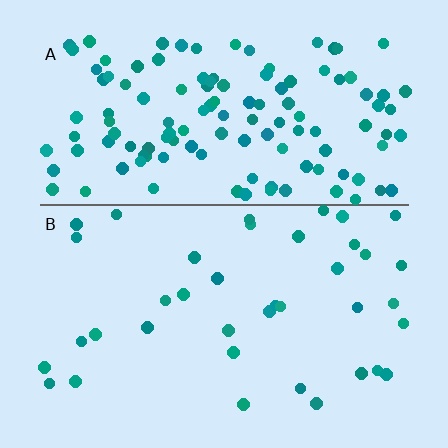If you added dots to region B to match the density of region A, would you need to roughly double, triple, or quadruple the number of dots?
Approximately triple.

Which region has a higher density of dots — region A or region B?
A (the top).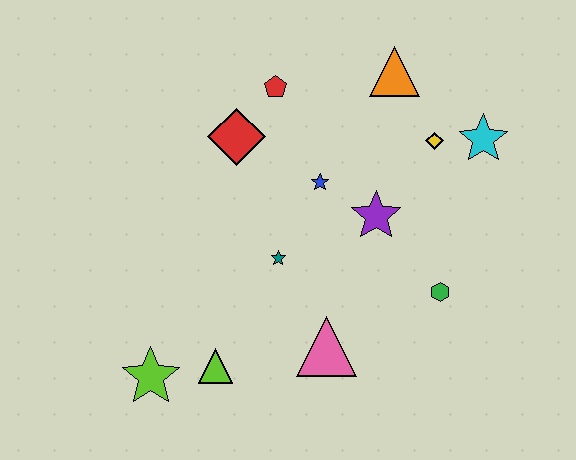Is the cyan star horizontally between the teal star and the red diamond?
No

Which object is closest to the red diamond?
The red pentagon is closest to the red diamond.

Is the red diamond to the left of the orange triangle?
Yes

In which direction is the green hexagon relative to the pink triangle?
The green hexagon is to the right of the pink triangle.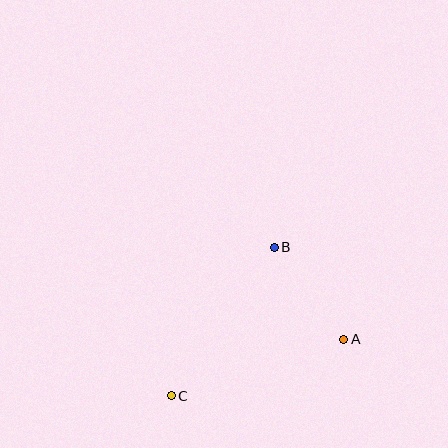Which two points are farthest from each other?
Points A and C are farthest from each other.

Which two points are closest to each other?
Points A and B are closest to each other.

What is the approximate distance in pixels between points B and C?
The distance between B and C is approximately 180 pixels.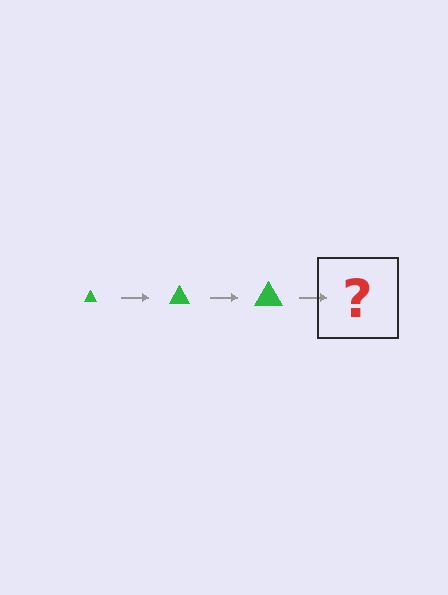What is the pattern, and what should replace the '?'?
The pattern is that the triangle gets progressively larger each step. The '?' should be a green triangle, larger than the previous one.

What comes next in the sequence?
The next element should be a green triangle, larger than the previous one.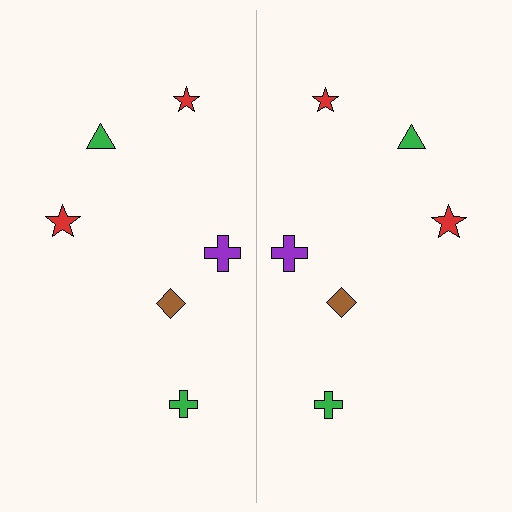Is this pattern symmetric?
Yes, this pattern has bilateral (reflection) symmetry.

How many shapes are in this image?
There are 12 shapes in this image.